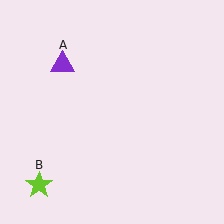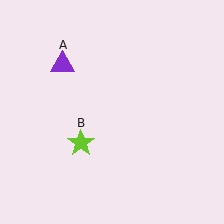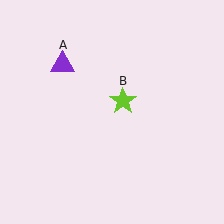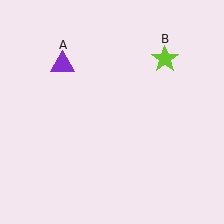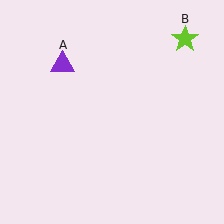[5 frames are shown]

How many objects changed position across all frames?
1 object changed position: lime star (object B).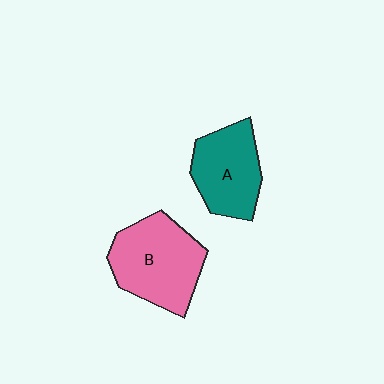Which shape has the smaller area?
Shape A (teal).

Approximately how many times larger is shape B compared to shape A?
Approximately 1.3 times.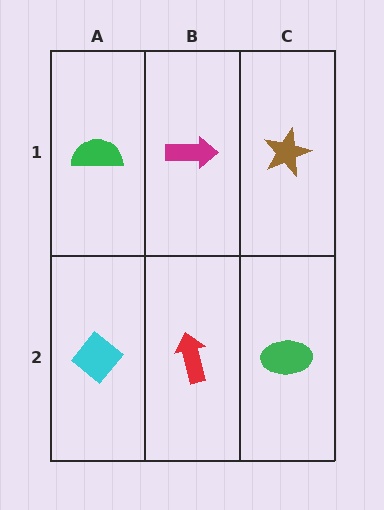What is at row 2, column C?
A green ellipse.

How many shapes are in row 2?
3 shapes.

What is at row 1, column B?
A magenta arrow.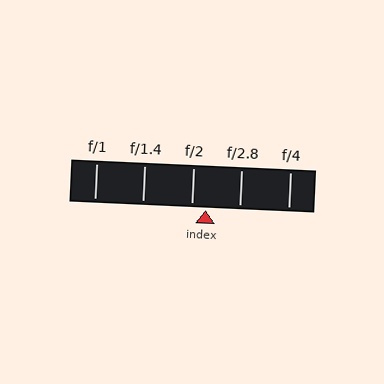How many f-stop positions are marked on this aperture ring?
There are 5 f-stop positions marked.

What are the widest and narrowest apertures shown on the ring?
The widest aperture shown is f/1 and the narrowest is f/4.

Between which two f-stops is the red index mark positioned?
The index mark is between f/2 and f/2.8.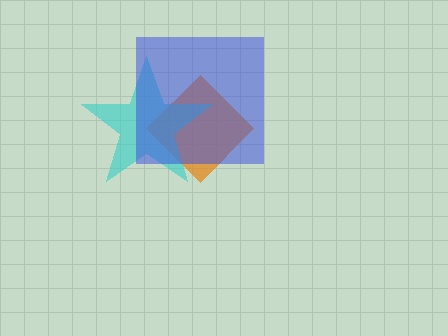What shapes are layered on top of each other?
The layered shapes are: an orange diamond, a cyan star, a blue square.